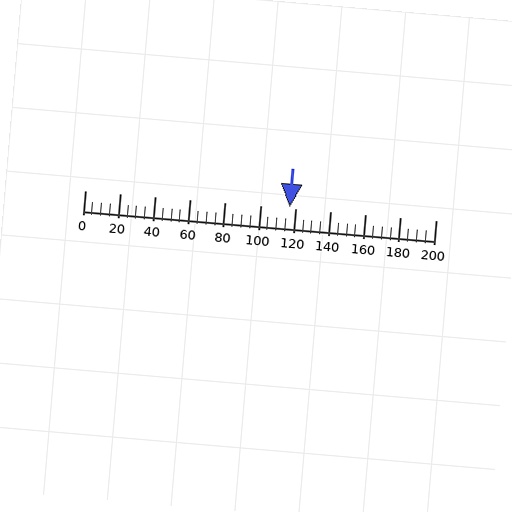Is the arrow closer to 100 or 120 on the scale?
The arrow is closer to 120.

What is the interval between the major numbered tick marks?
The major tick marks are spaced 20 units apart.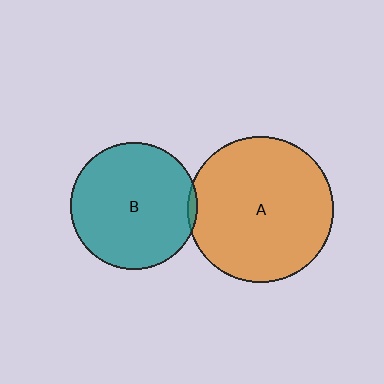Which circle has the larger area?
Circle A (orange).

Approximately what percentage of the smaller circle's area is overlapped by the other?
Approximately 5%.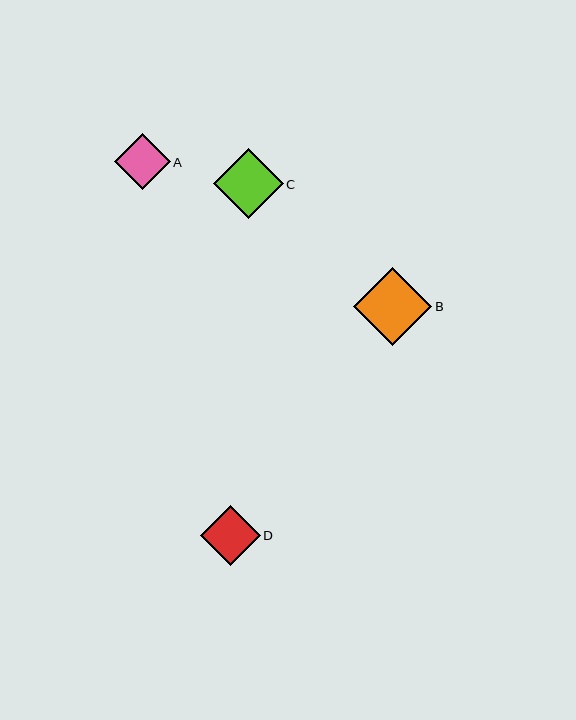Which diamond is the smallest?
Diamond A is the smallest with a size of approximately 56 pixels.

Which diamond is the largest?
Diamond B is the largest with a size of approximately 78 pixels.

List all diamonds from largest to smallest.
From largest to smallest: B, C, D, A.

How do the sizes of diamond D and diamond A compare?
Diamond D and diamond A are approximately the same size.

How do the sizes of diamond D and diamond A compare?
Diamond D and diamond A are approximately the same size.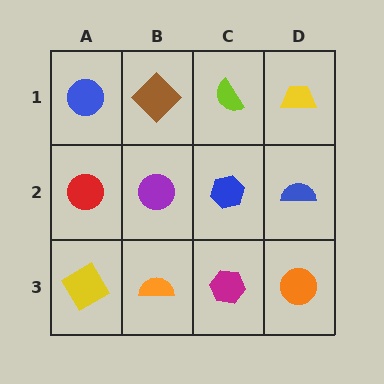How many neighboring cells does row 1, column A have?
2.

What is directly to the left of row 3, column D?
A magenta hexagon.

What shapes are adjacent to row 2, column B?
A brown diamond (row 1, column B), an orange semicircle (row 3, column B), a red circle (row 2, column A), a blue hexagon (row 2, column C).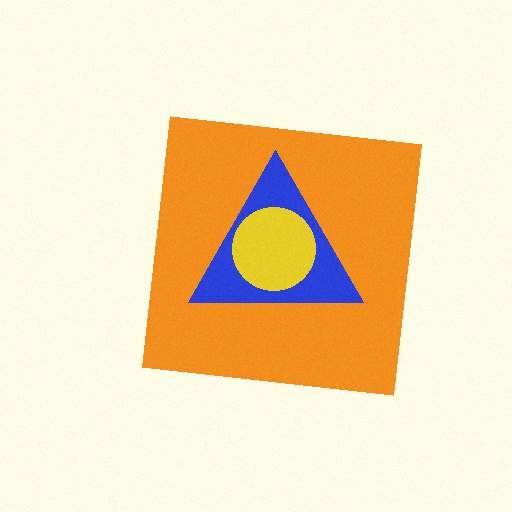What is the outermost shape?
The orange square.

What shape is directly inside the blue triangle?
The yellow circle.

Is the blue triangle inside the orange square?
Yes.